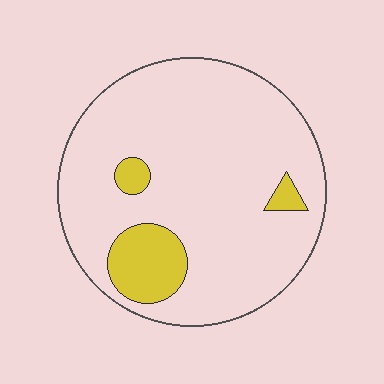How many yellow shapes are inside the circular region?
3.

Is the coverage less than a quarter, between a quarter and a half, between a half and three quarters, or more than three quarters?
Less than a quarter.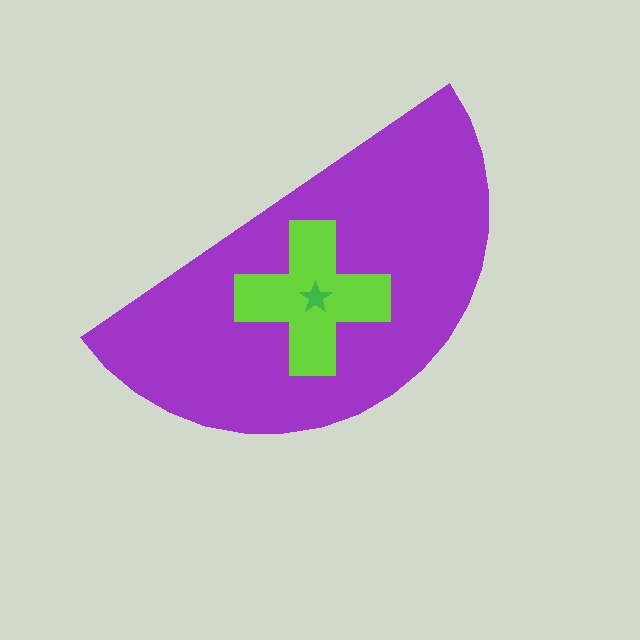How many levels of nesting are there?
3.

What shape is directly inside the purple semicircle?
The lime cross.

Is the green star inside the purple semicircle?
Yes.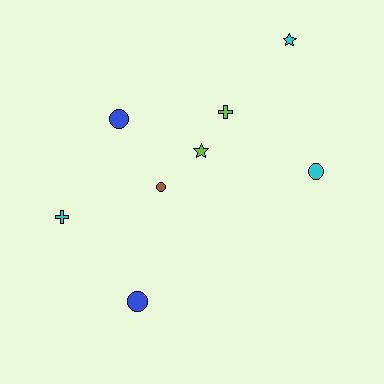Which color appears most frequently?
Cyan, with 3 objects.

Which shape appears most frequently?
Circle, with 4 objects.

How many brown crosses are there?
There are no brown crosses.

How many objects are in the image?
There are 8 objects.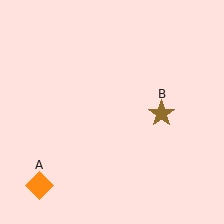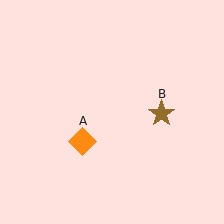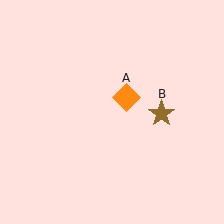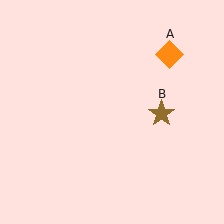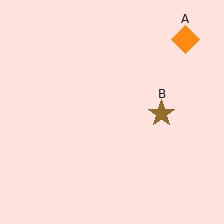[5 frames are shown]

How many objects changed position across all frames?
1 object changed position: orange diamond (object A).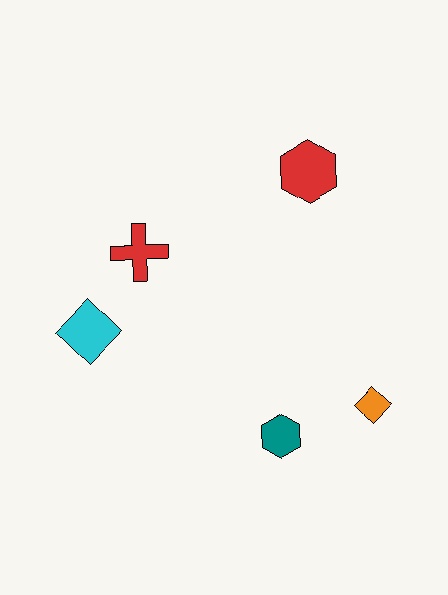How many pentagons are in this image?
There are no pentagons.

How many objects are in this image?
There are 5 objects.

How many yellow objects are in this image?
There are no yellow objects.